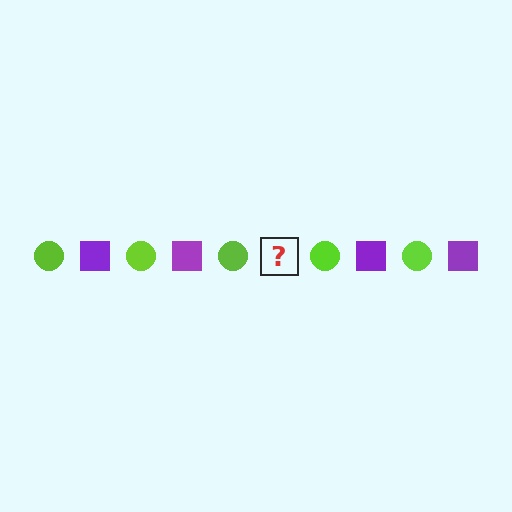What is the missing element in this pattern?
The missing element is a purple square.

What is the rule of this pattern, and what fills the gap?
The rule is that the pattern alternates between lime circle and purple square. The gap should be filled with a purple square.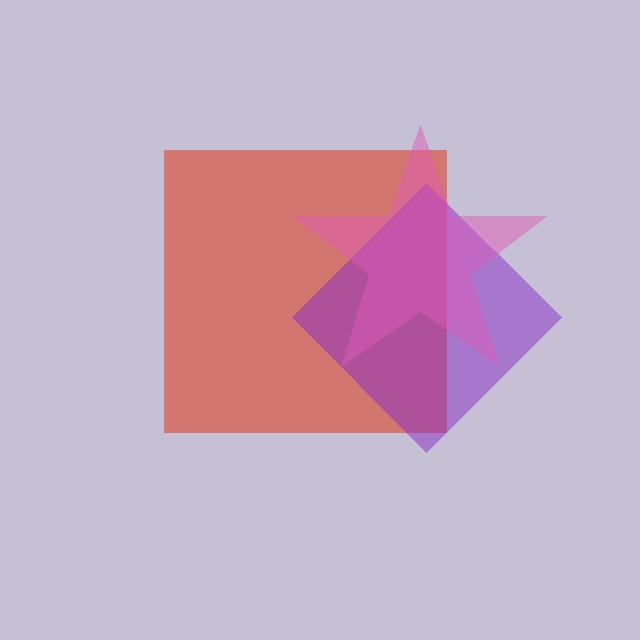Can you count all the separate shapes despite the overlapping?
Yes, there are 3 separate shapes.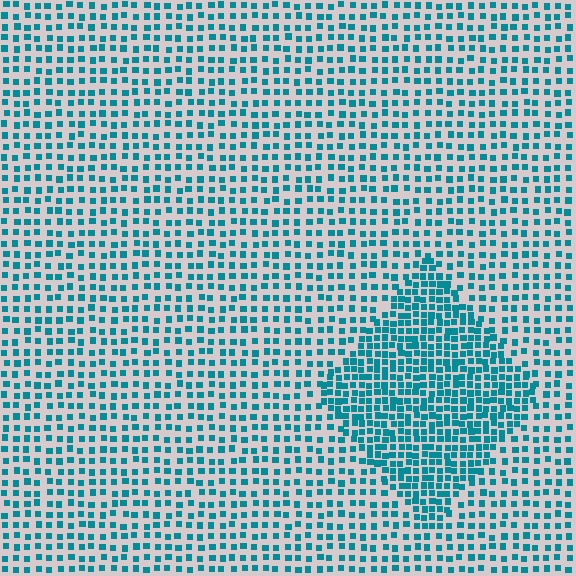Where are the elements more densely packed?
The elements are more densely packed inside the diamond boundary.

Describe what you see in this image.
The image contains small teal elements arranged at two different densities. A diamond-shaped region is visible where the elements are more densely packed than the surrounding area.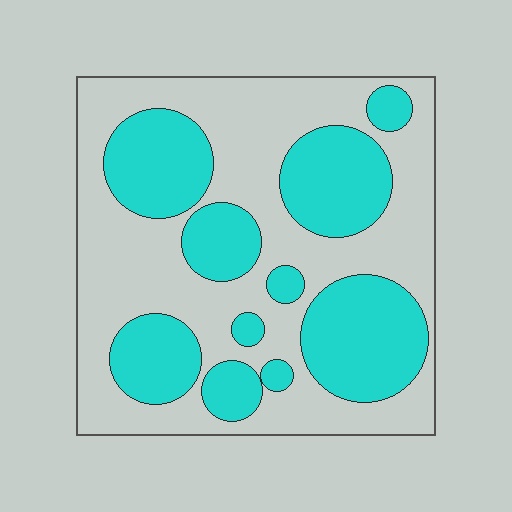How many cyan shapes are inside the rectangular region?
10.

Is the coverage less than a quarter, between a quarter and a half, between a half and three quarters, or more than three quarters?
Between a quarter and a half.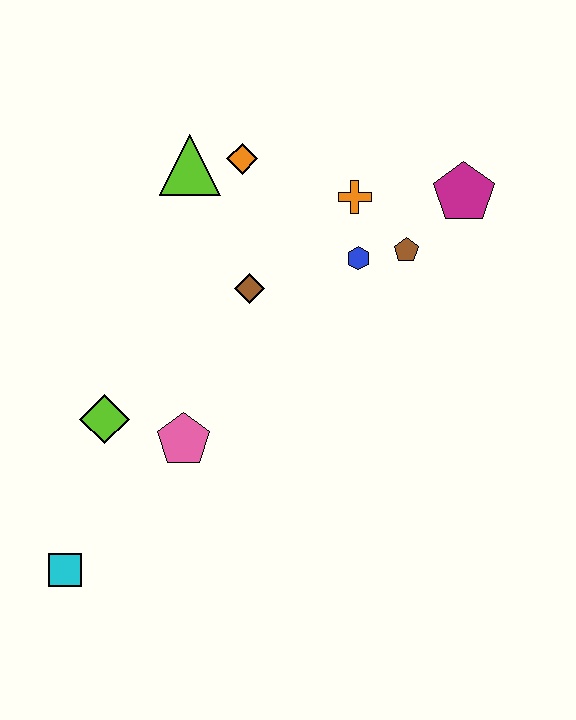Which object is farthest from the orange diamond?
The cyan square is farthest from the orange diamond.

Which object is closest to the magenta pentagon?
The brown pentagon is closest to the magenta pentagon.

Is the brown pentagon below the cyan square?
No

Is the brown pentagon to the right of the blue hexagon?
Yes